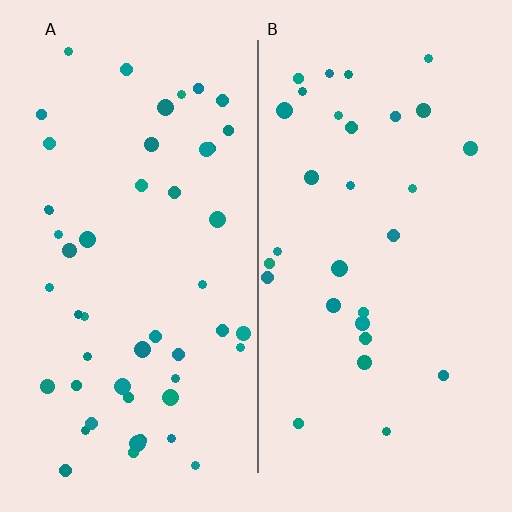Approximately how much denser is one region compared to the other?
Approximately 1.6× — region A over region B.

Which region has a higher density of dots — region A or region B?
A (the left).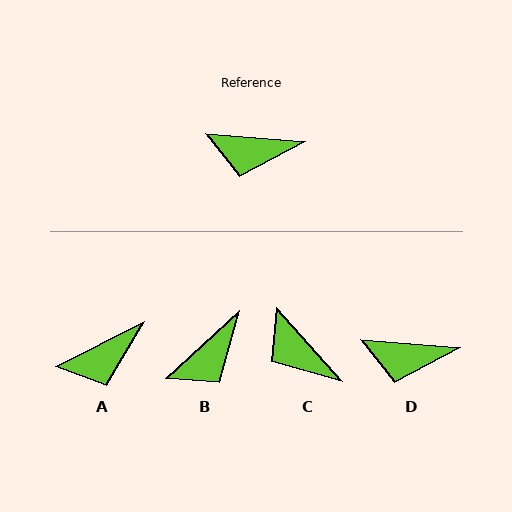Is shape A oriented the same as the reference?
No, it is off by about 31 degrees.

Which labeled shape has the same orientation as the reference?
D.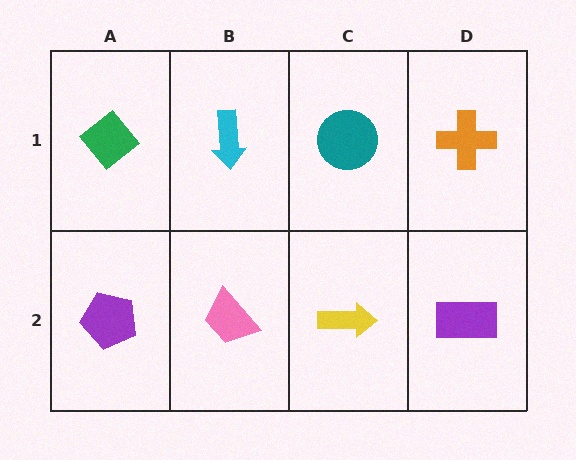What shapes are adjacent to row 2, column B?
A cyan arrow (row 1, column B), a purple pentagon (row 2, column A), a yellow arrow (row 2, column C).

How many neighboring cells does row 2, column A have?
2.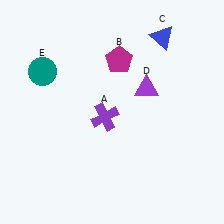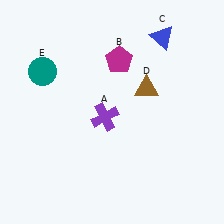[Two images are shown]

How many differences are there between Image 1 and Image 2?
There is 1 difference between the two images.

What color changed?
The triangle (D) changed from purple in Image 1 to brown in Image 2.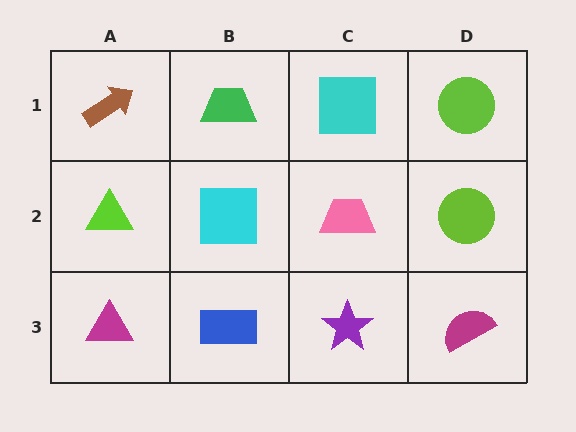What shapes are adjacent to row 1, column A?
A lime triangle (row 2, column A), a green trapezoid (row 1, column B).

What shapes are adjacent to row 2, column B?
A green trapezoid (row 1, column B), a blue rectangle (row 3, column B), a lime triangle (row 2, column A), a pink trapezoid (row 2, column C).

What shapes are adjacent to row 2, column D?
A lime circle (row 1, column D), a magenta semicircle (row 3, column D), a pink trapezoid (row 2, column C).